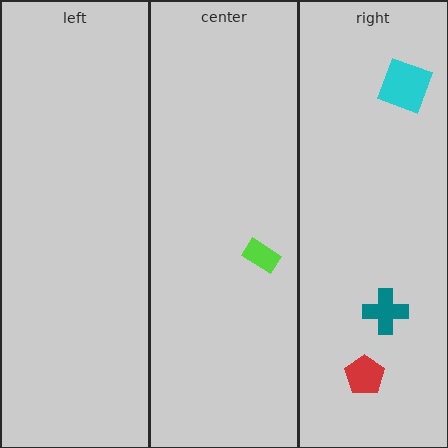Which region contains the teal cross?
The right region.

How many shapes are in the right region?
3.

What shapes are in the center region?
The lime rectangle.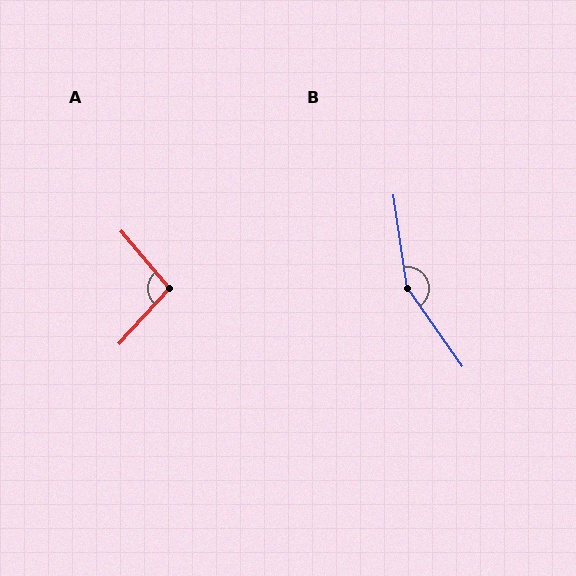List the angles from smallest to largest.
A (98°), B (154°).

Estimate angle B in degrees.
Approximately 154 degrees.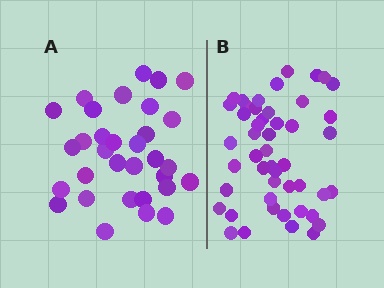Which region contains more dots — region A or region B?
Region B (the right region) has more dots.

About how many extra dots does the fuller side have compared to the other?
Region B has approximately 15 more dots than region A.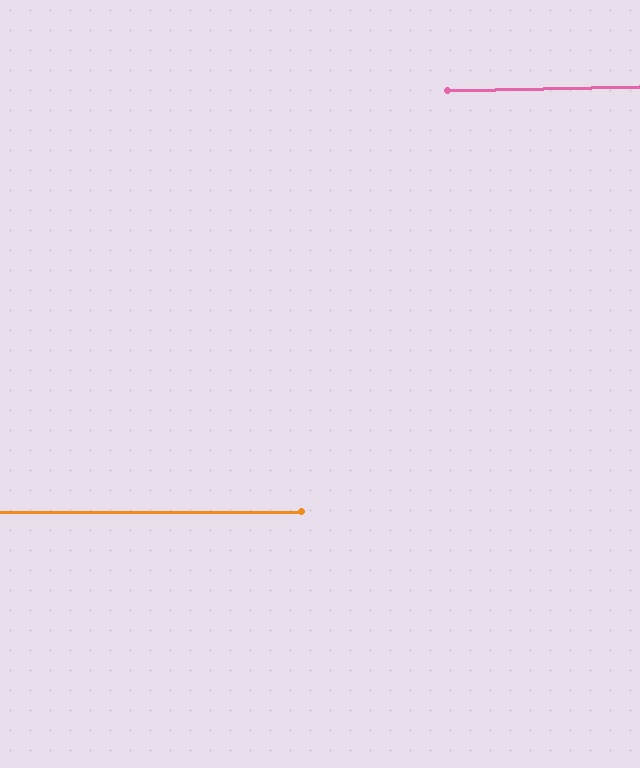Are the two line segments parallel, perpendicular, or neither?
Parallel — their directions differ by only 1.1°.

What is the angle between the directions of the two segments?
Approximately 1 degree.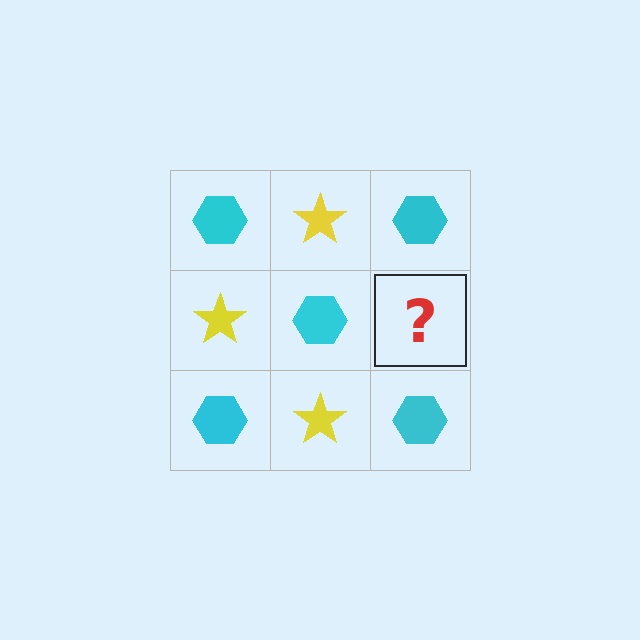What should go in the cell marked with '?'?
The missing cell should contain a yellow star.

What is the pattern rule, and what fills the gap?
The rule is that it alternates cyan hexagon and yellow star in a checkerboard pattern. The gap should be filled with a yellow star.